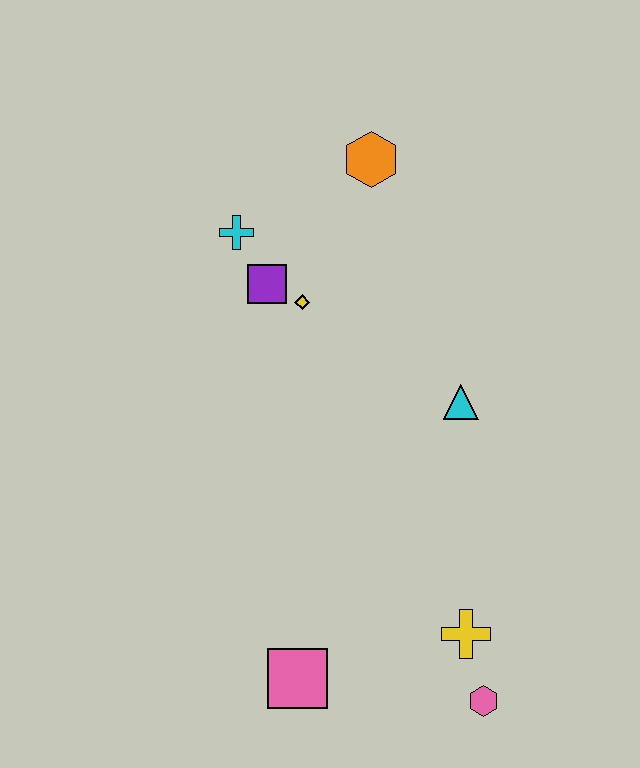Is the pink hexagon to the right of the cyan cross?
Yes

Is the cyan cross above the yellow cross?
Yes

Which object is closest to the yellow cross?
The pink hexagon is closest to the yellow cross.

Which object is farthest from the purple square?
The pink hexagon is farthest from the purple square.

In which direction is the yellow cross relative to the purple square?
The yellow cross is below the purple square.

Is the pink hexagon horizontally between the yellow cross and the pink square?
No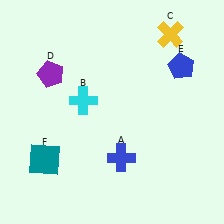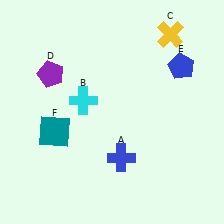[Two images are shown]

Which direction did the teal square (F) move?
The teal square (F) moved up.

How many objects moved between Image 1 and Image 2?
1 object moved between the two images.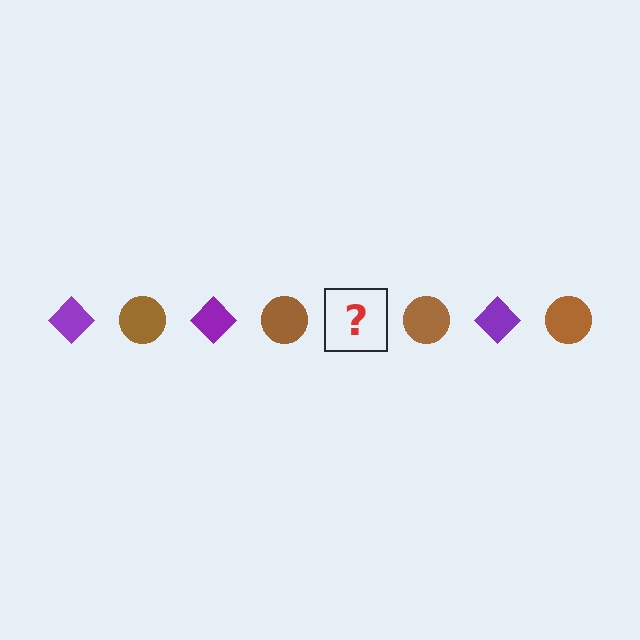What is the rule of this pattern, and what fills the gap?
The rule is that the pattern alternates between purple diamond and brown circle. The gap should be filled with a purple diamond.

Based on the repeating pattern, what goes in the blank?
The blank should be a purple diamond.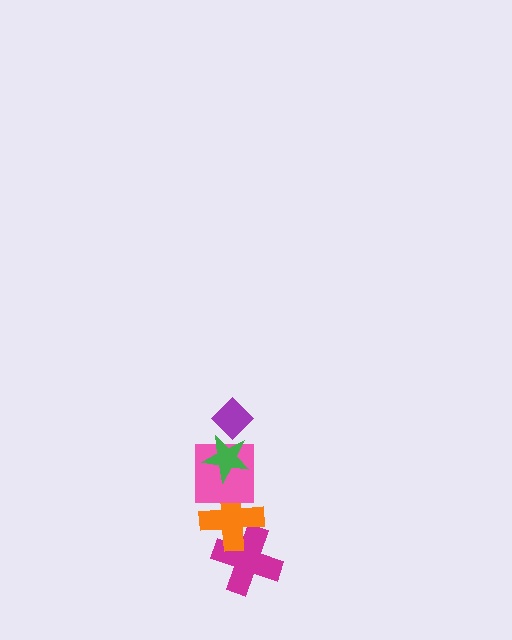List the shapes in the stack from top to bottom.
From top to bottom: the purple diamond, the green star, the pink square, the orange cross, the magenta cross.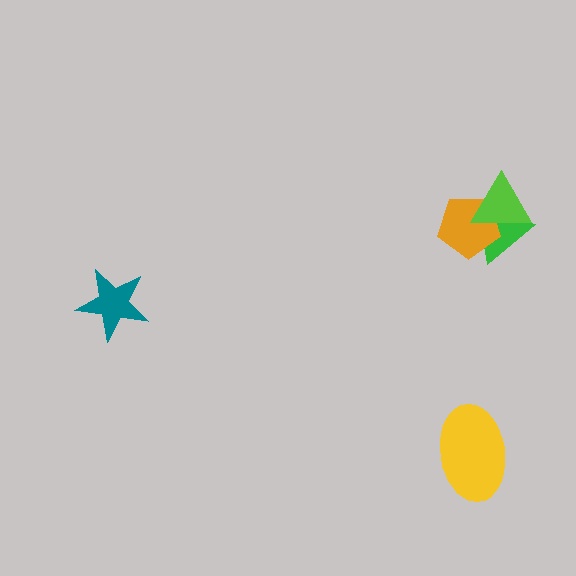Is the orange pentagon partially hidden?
Yes, it is partially covered by another shape.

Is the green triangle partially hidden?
Yes, it is partially covered by another shape.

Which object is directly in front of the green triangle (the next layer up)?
The orange pentagon is directly in front of the green triangle.